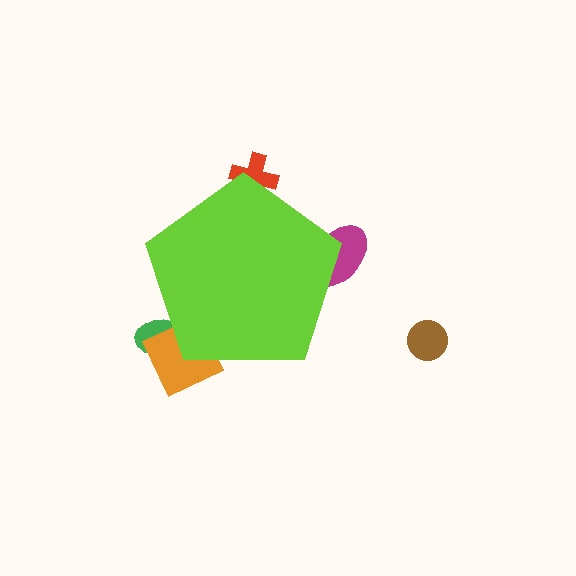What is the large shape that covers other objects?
A lime pentagon.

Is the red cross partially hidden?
Yes, the red cross is partially hidden behind the lime pentagon.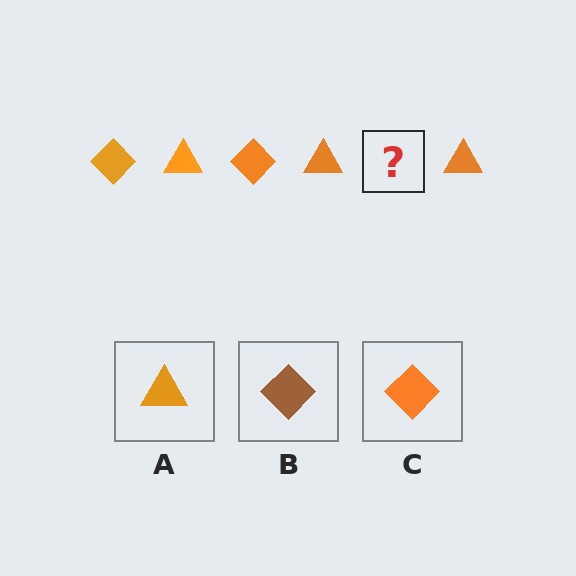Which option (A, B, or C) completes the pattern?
C.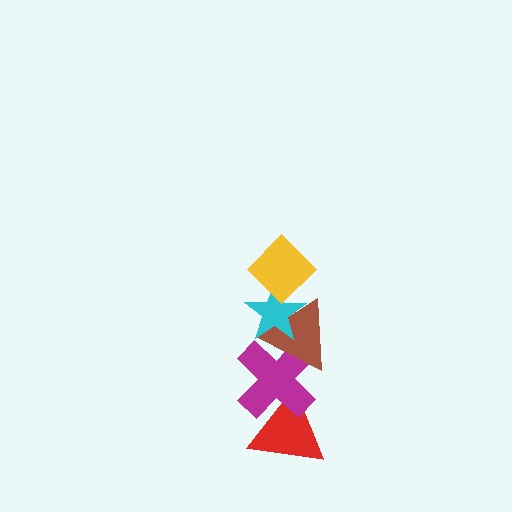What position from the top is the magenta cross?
The magenta cross is 4th from the top.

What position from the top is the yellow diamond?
The yellow diamond is 1st from the top.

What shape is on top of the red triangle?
The magenta cross is on top of the red triangle.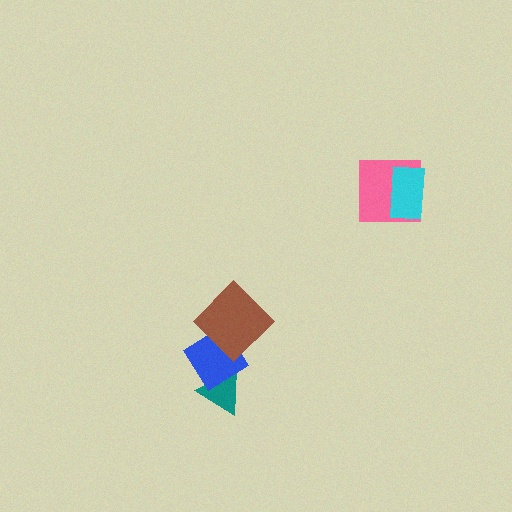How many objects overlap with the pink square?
1 object overlaps with the pink square.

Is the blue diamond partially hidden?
Yes, it is partially covered by another shape.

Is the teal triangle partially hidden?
Yes, it is partially covered by another shape.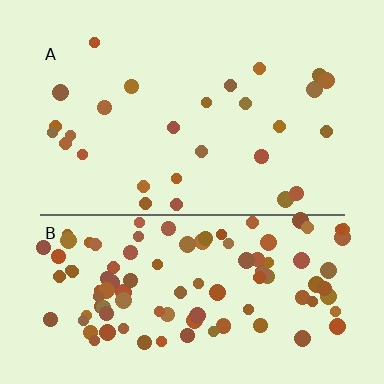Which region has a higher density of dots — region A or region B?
B (the bottom).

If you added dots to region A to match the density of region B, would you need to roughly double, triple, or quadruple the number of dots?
Approximately quadruple.